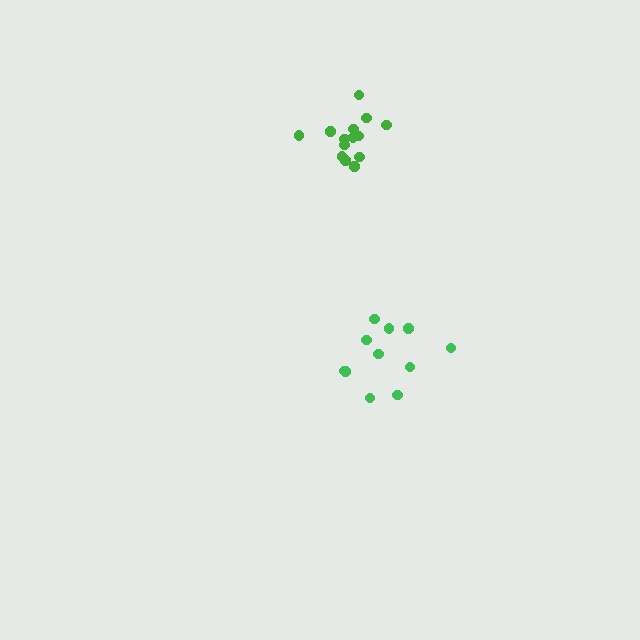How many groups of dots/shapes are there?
There are 2 groups.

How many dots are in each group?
Group 1: 14 dots, Group 2: 11 dots (25 total).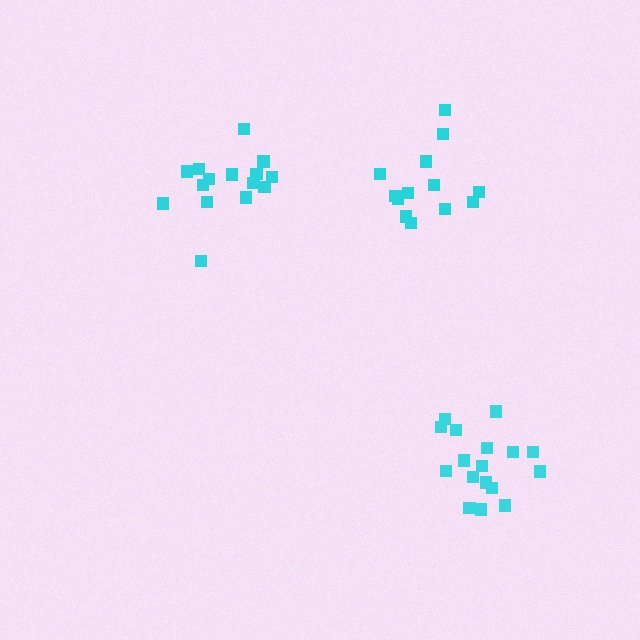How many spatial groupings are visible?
There are 3 spatial groupings.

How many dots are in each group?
Group 1: 16 dots, Group 2: 13 dots, Group 3: 17 dots (46 total).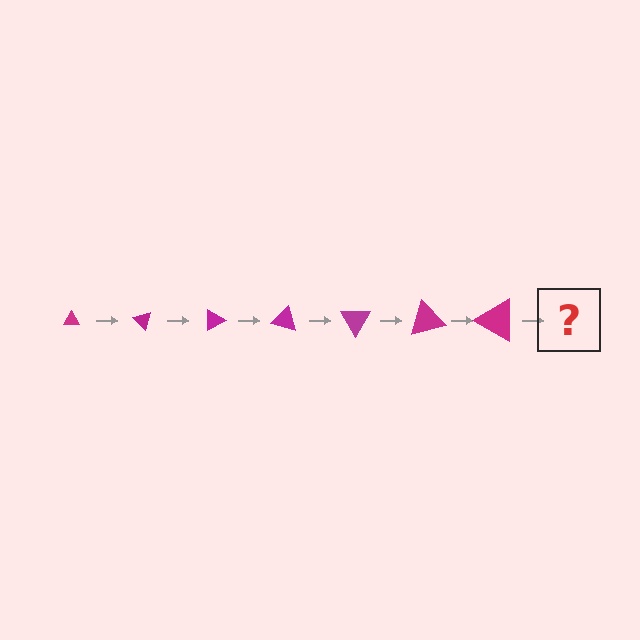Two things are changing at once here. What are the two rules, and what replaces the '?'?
The two rules are that the triangle grows larger each step and it rotates 45 degrees each step. The '?' should be a triangle, larger than the previous one and rotated 315 degrees from the start.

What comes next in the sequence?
The next element should be a triangle, larger than the previous one and rotated 315 degrees from the start.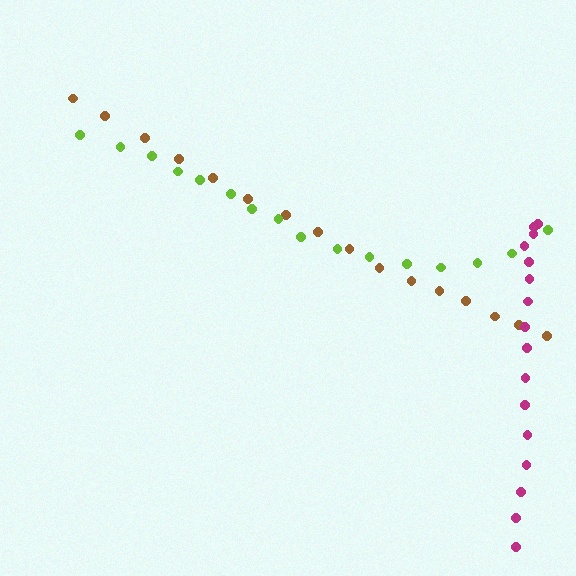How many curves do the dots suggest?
There are 3 distinct paths.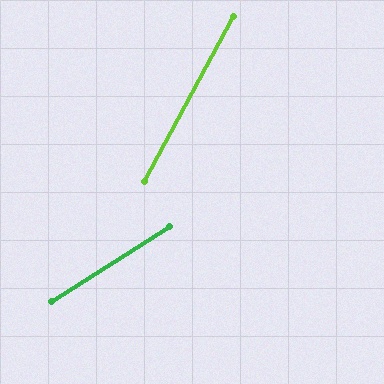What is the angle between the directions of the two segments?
Approximately 30 degrees.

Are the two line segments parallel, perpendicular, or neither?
Neither parallel nor perpendicular — they differ by about 30°.